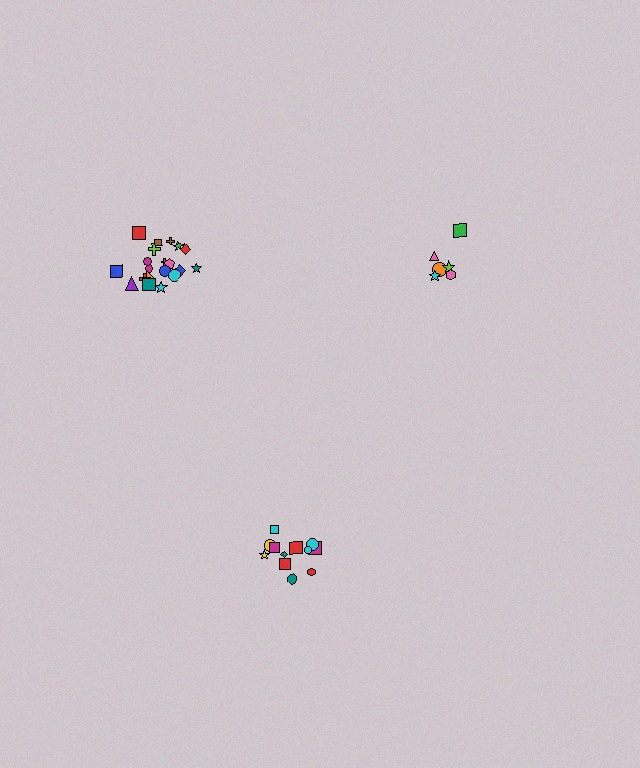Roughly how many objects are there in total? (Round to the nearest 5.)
Roughly 40 objects in total.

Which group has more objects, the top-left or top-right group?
The top-left group.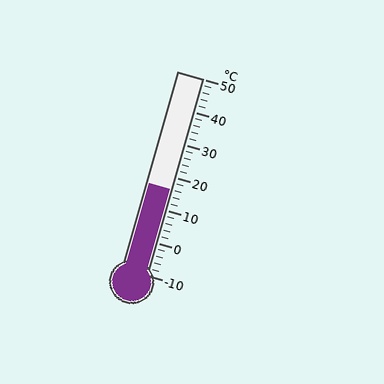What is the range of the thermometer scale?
The thermometer scale ranges from -10°C to 50°C.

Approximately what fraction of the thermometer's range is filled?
The thermometer is filled to approximately 45% of its range.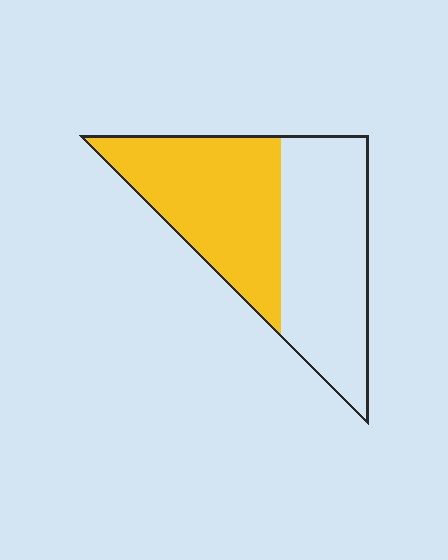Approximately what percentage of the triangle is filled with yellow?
Approximately 50%.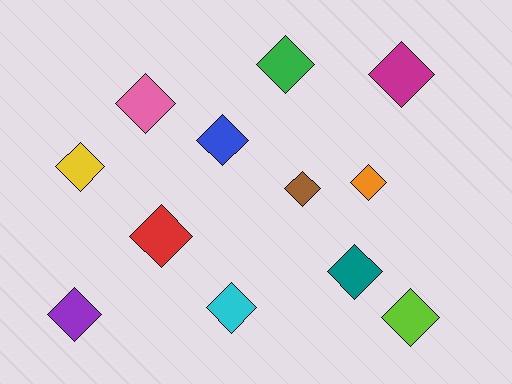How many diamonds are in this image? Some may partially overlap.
There are 12 diamonds.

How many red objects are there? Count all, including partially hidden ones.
There is 1 red object.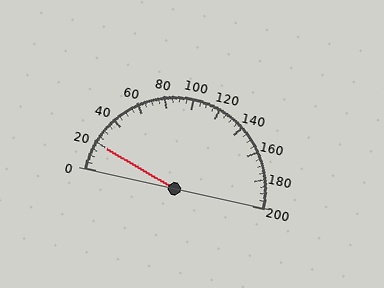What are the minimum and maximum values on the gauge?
The gauge ranges from 0 to 200.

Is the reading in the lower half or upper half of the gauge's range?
The reading is in the lower half of the range (0 to 200).